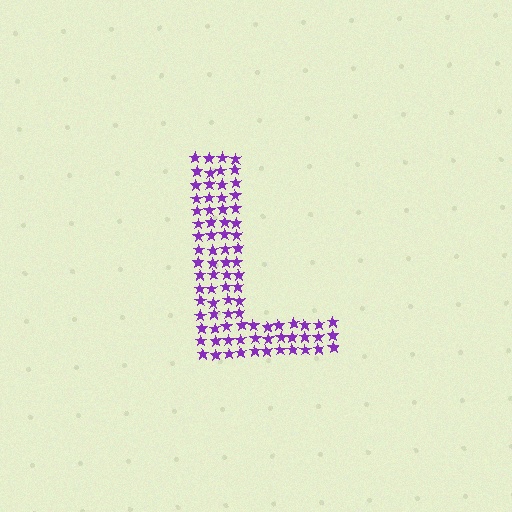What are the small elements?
The small elements are stars.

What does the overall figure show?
The overall figure shows the letter L.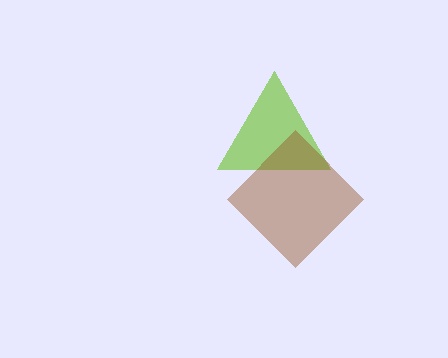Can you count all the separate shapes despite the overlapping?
Yes, there are 2 separate shapes.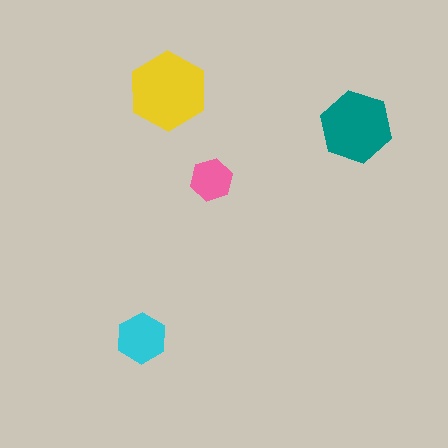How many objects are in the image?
There are 4 objects in the image.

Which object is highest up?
The yellow hexagon is topmost.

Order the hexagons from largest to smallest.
the yellow one, the teal one, the cyan one, the pink one.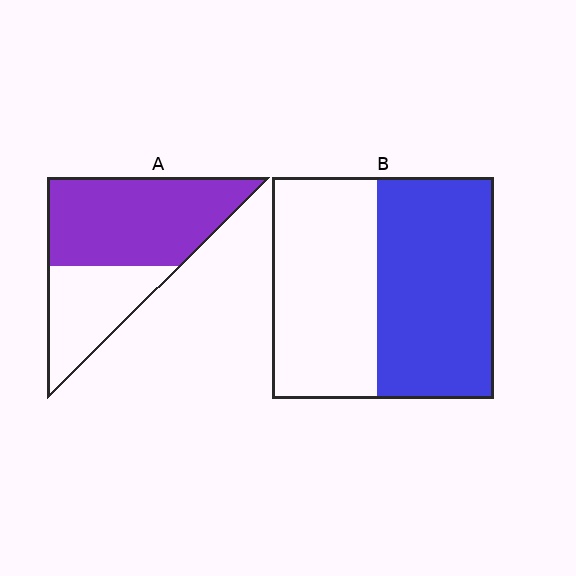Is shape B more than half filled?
Roughly half.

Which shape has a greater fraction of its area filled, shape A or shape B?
Shape A.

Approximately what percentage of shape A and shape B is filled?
A is approximately 65% and B is approximately 55%.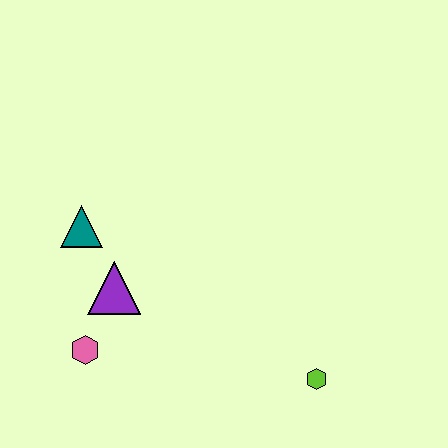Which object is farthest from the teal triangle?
The lime hexagon is farthest from the teal triangle.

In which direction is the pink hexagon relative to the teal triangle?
The pink hexagon is below the teal triangle.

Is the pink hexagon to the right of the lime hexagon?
No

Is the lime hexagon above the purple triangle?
No